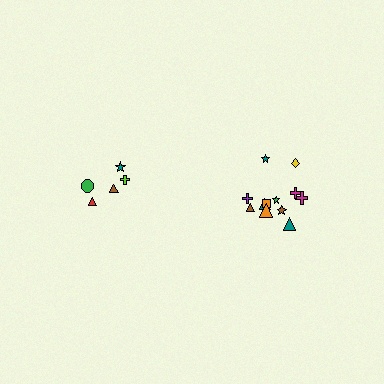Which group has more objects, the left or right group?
The right group.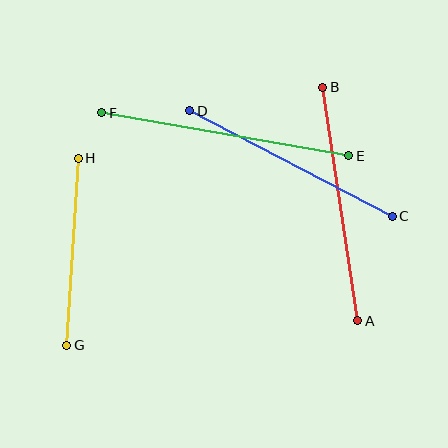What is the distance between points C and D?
The distance is approximately 229 pixels.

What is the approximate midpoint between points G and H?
The midpoint is at approximately (72, 252) pixels.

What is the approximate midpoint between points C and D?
The midpoint is at approximately (291, 164) pixels.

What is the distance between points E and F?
The distance is approximately 251 pixels.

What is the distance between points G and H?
The distance is approximately 187 pixels.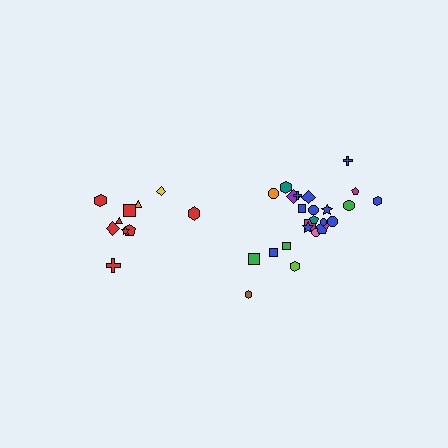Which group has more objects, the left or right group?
The right group.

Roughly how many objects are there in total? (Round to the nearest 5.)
Roughly 35 objects in total.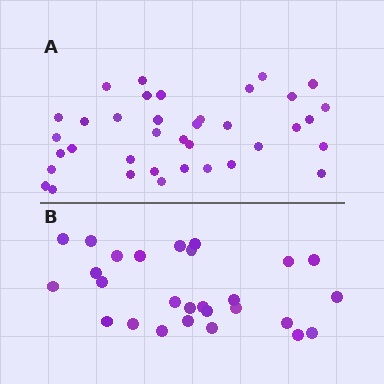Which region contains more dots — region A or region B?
Region A (the top region) has more dots.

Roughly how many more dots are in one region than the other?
Region A has roughly 10 or so more dots than region B.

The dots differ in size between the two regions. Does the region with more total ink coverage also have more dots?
No. Region B has more total ink coverage because its dots are larger, but region A actually contains more individual dots. Total area can be misleading — the number of items is what matters here.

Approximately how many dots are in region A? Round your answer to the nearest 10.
About 40 dots. (The exact count is 37, which rounds to 40.)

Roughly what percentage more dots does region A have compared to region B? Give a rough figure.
About 35% more.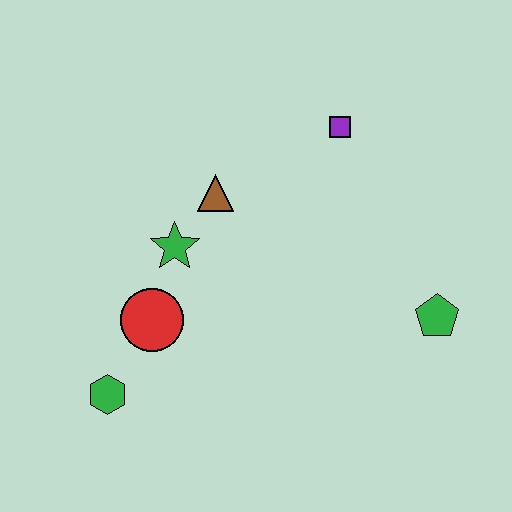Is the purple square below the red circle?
No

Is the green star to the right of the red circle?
Yes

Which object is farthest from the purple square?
The green hexagon is farthest from the purple square.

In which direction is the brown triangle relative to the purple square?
The brown triangle is to the left of the purple square.